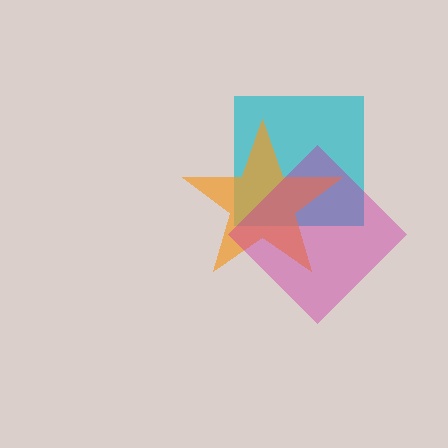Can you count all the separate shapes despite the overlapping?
Yes, there are 3 separate shapes.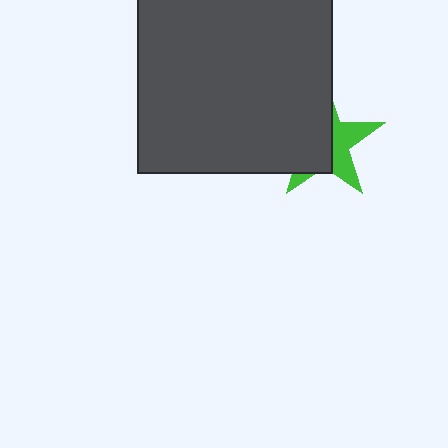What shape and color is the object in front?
The object in front is a dark gray rectangle.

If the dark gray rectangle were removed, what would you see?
You would see the complete green star.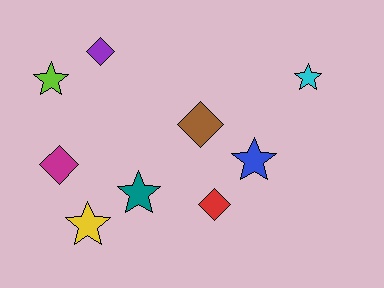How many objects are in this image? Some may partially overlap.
There are 9 objects.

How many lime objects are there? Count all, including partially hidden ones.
There is 1 lime object.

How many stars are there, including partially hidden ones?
There are 5 stars.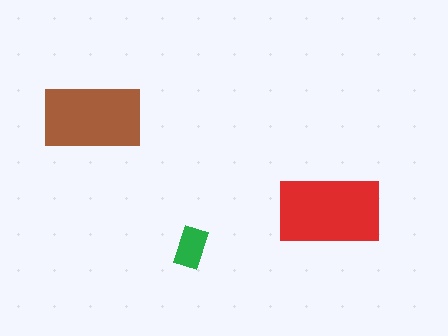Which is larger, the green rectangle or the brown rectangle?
The brown one.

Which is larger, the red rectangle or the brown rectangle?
The red one.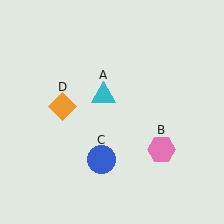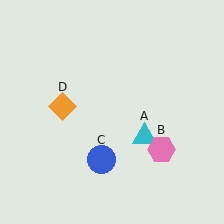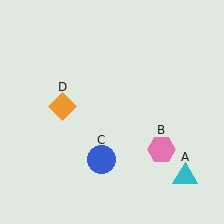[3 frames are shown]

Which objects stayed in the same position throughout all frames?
Pink hexagon (object B) and blue circle (object C) and orange diamond (object D) remained stationary.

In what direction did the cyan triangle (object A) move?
The cyan triangle (object A) moved down and to the right.